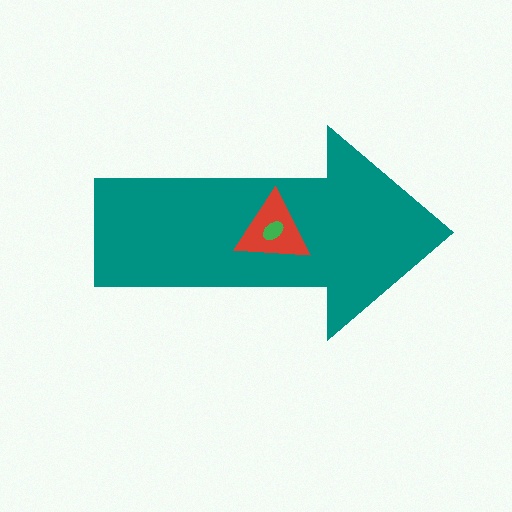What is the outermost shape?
The teal arrow.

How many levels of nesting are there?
3.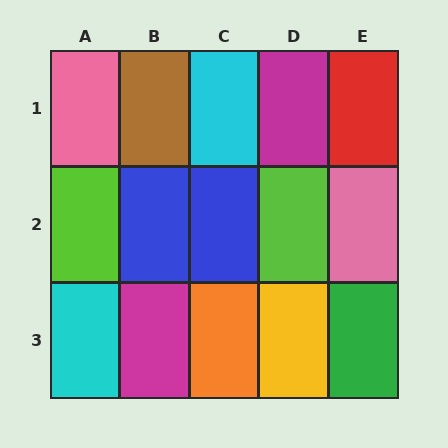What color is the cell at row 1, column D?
Magenta.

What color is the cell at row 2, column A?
Lime.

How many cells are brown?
1 cell is brown.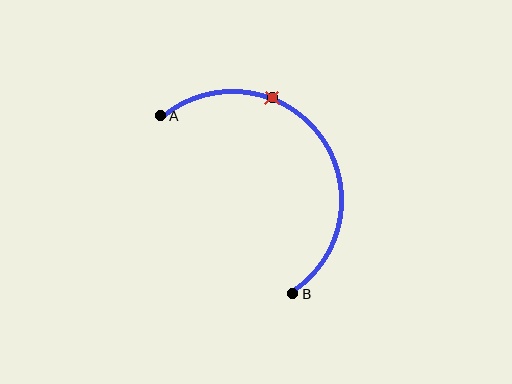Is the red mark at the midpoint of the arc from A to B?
No. The red mark lies on the arc but is closer to endpoint A. The arc midpoint would be at the point on the curve equidistant along the arc from both A and B.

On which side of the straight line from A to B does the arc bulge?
The arc bulges above and to the right of the straight line connecting A and B.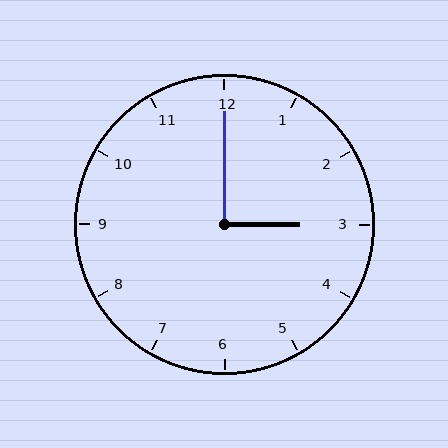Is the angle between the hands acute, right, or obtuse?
It is right.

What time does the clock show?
3:00.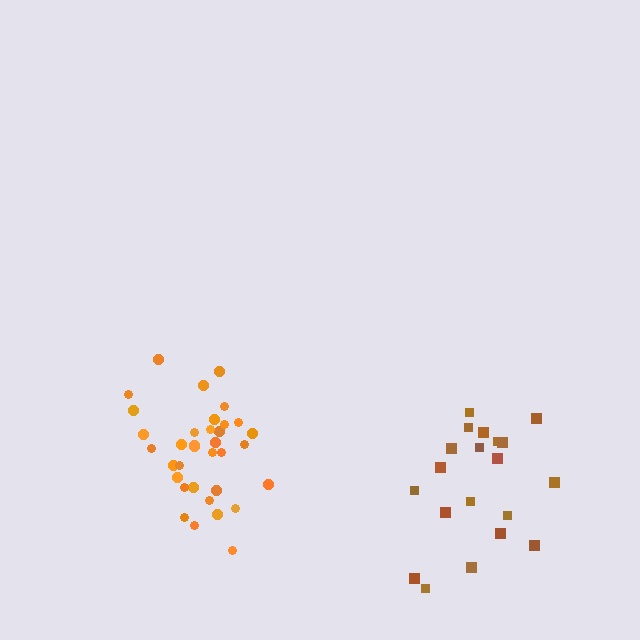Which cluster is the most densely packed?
Orange.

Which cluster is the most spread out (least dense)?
Brown.